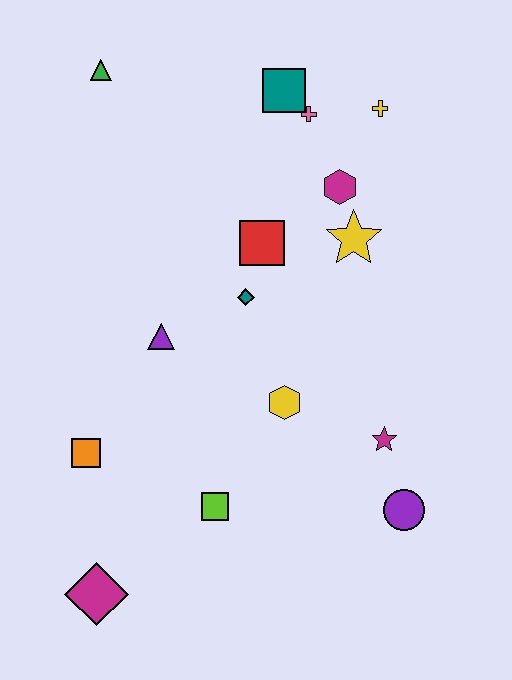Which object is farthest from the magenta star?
The green triangle is farthest from the magenta star.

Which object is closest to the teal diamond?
The red square is closest to the teal diamond.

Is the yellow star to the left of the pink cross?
No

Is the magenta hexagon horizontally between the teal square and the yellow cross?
Yes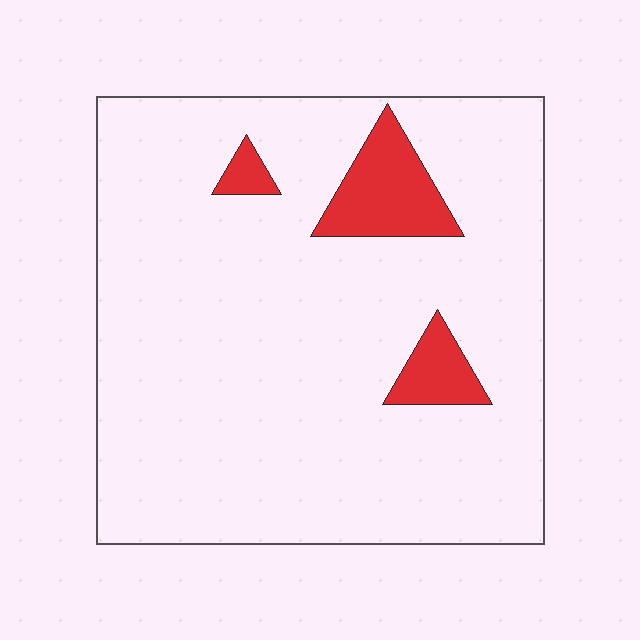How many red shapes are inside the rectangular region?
3.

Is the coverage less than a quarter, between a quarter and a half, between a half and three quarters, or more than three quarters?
Less than a quarter.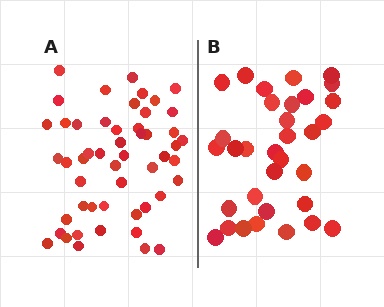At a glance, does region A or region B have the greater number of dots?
Region A (the left region) has more dots.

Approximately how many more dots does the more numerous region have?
Region A has approximately 20 more dots than region B.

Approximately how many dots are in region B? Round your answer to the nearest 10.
About 30 dots. (The exact count is 33, which rounds to 30.)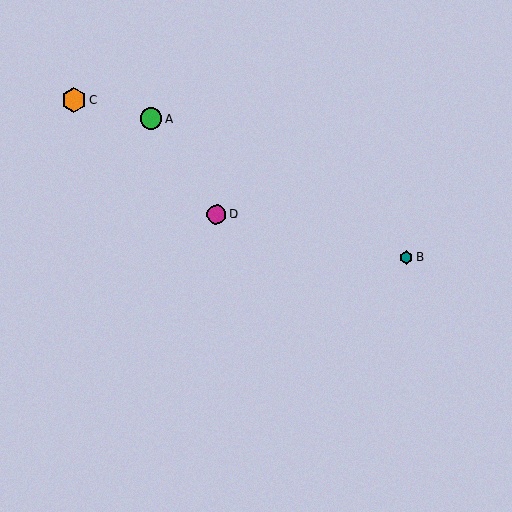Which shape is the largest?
The orange hexagon (labeled C) is the largest.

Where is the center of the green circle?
The center of the green circle is at (151, 119).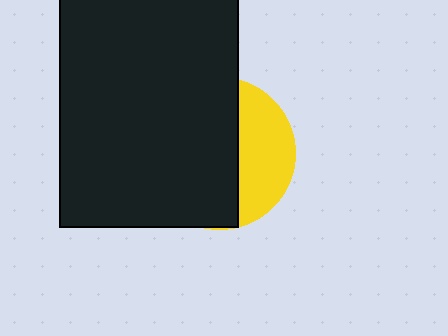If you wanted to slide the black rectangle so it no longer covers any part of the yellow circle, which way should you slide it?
Slide it left — that is the most direct way to separate the two shapes.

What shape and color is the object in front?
The object in front is a black rectangle.